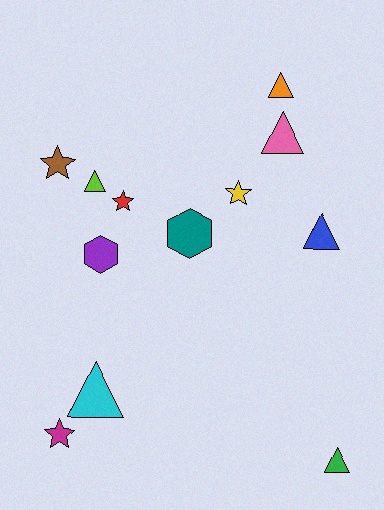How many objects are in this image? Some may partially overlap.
There are 12 objects.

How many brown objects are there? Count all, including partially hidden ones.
There is 1 brown object.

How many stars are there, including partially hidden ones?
There are 4 stars.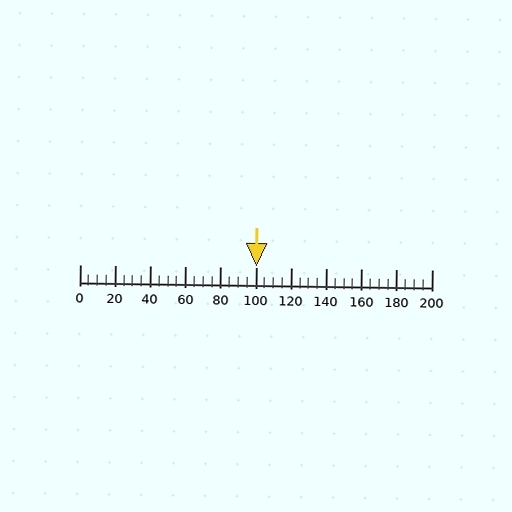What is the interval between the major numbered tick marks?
The major tick marks are spaced 20 units apart.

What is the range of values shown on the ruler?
The ruler shows values from 0 to 200.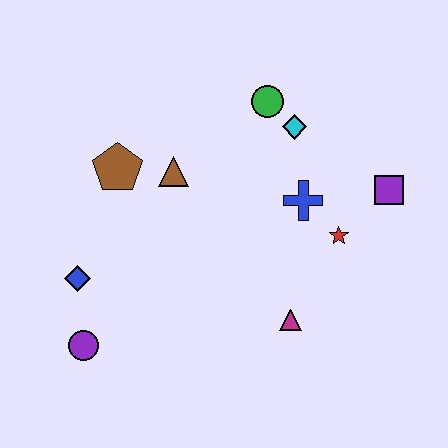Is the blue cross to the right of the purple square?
No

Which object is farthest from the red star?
The purple circle is farthest from the red star.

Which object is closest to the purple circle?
The blue diamond is closest to the purple circle.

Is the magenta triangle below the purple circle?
No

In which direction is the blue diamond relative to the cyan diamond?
The blue diamond is to the left of the cyan diamond.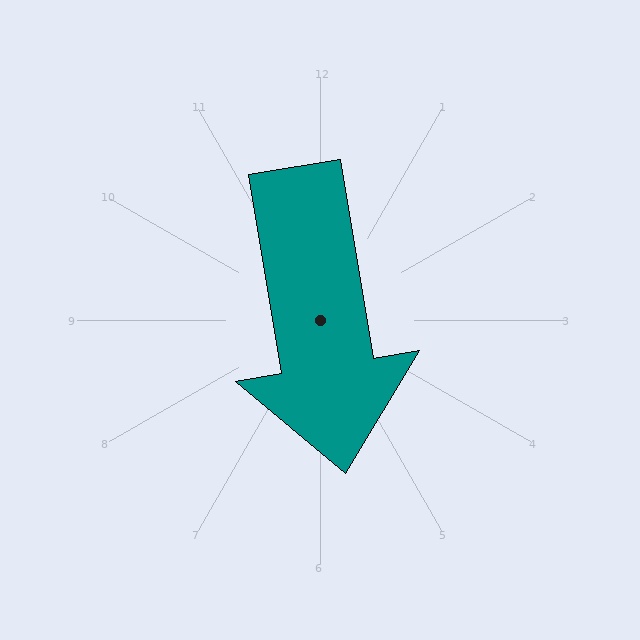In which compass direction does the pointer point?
South.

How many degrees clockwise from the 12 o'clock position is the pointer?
Approximately 171 degrees.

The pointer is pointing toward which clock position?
Roughly 6 o'clock.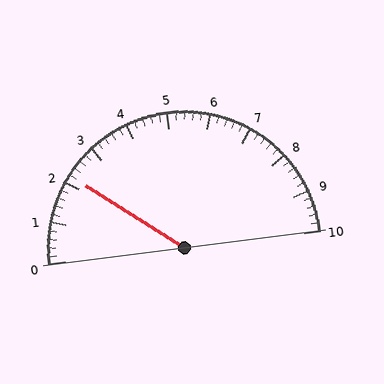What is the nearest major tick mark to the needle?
The nearest major tick mark is 2.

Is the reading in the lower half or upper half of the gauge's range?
The reading is in the lower half of the range (0 to 10).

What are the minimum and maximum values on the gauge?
The gauge ranges from 0 to 10.